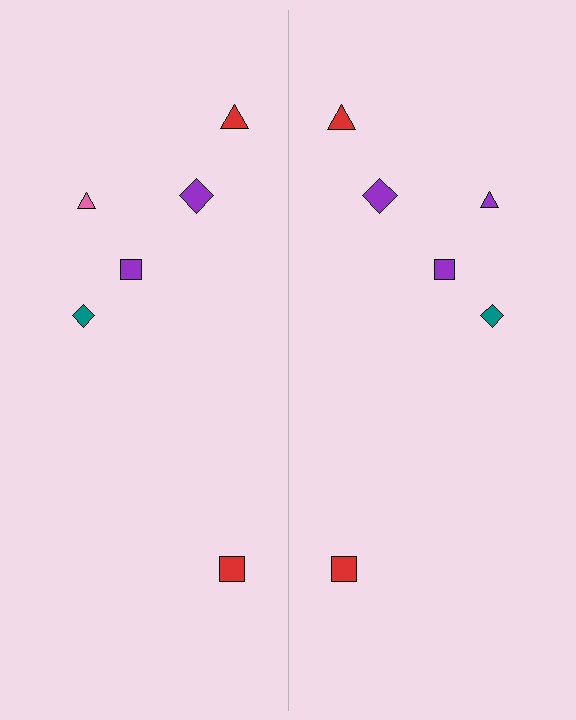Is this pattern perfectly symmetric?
No, the pattern is not perfectly symmetric. The purple triangle on the right side breaks the symmetry — its mirror counterpart is pink.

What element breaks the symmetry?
The purple triangle on the right side breaks the symmetry — its mirror counterpart is pink.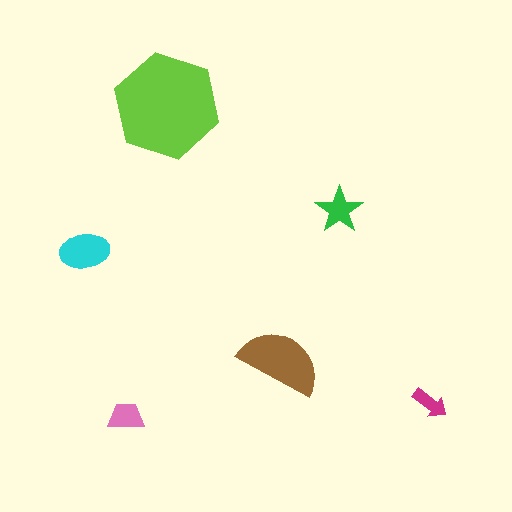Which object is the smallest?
The magenta arrow.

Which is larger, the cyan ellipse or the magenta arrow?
The cyan ellipse.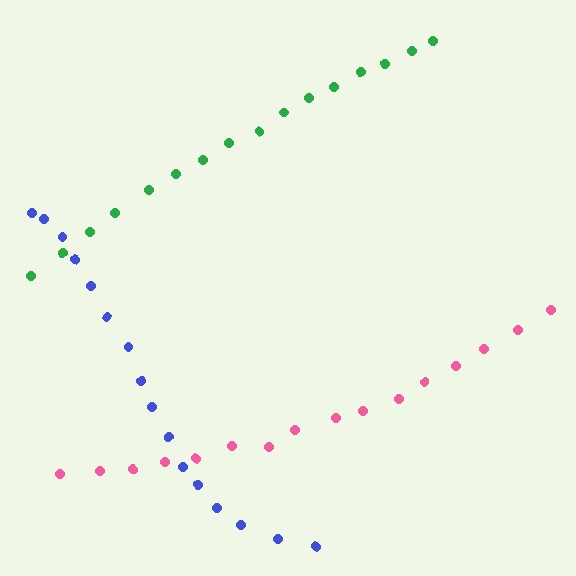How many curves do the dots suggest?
There are 3 distinct paths.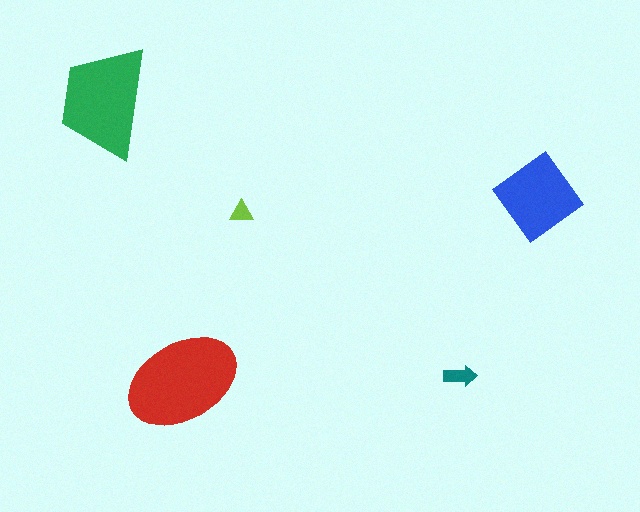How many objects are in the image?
There are 5 objects in the image.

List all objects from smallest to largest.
The lime triangle, the teal arrow, the blue diamond, the green trapezoid, the red ellipse.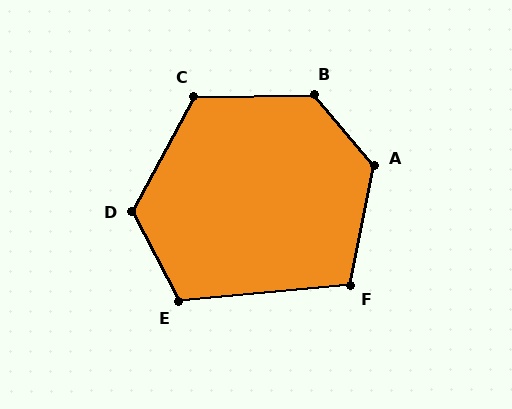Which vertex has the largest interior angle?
B, at approximately 129 degrees.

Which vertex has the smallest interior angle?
F, at approximately 107 degrees.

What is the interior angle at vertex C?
Approximately 119 degrees (obtuse).